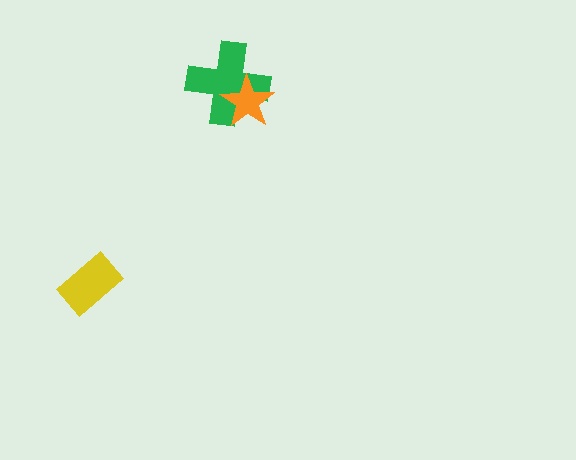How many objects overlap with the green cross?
1 object overlaps with the green cross.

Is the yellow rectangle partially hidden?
No, no other shape covers it.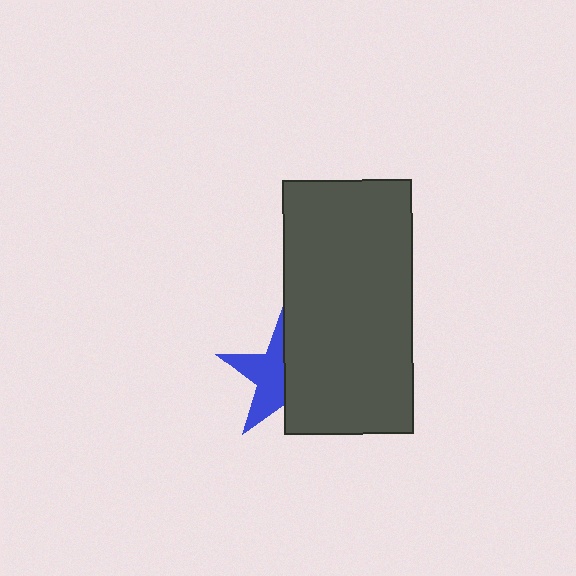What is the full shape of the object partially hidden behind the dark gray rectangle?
The partially hidden object is a blue star.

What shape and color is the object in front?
The object in front is a dark gray rectangle.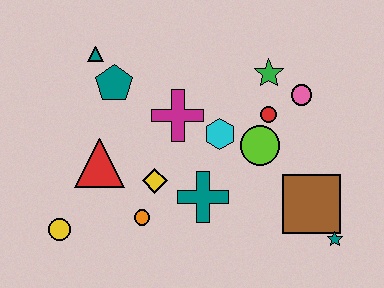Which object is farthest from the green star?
The yellow circle is farthest from the green star.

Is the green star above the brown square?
Yes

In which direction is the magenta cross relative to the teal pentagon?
The magenta cross is to the right of the teal pentagon.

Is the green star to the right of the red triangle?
Yes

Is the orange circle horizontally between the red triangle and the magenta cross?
Yes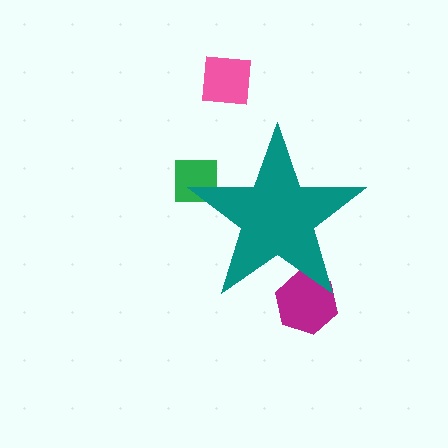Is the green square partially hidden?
Yes, the green square is partially hidden behind the teal star.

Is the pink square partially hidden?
No, the pink square is fully visible.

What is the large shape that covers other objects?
A teal star.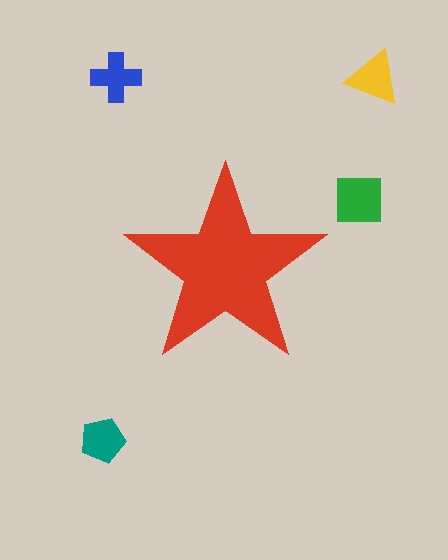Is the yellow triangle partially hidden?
No, the yellow triangle is fully visible.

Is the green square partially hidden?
No, the green square is fully visible.